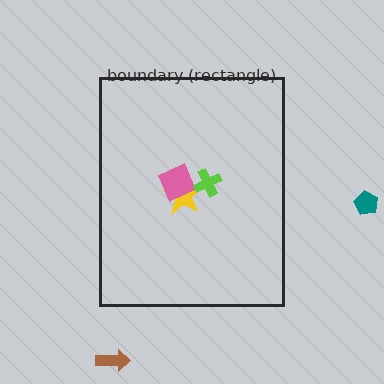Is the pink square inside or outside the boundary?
Inside.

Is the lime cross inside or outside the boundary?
Inside.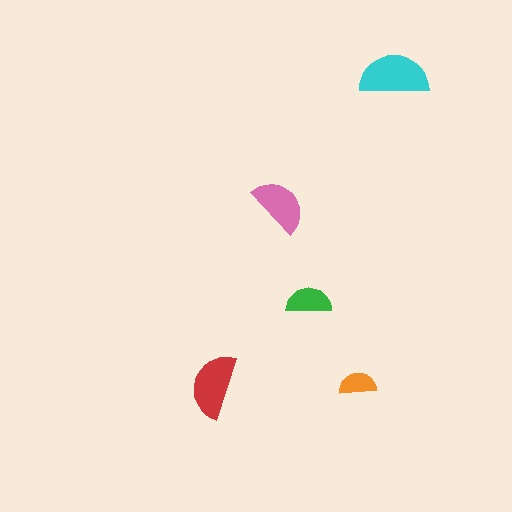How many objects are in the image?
There are 5 objects in the image.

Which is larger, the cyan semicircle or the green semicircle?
The cyan one.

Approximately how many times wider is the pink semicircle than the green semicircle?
About 1.5 times wider.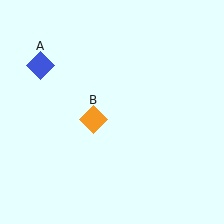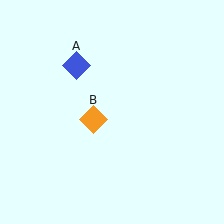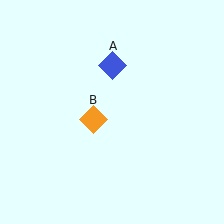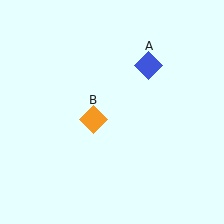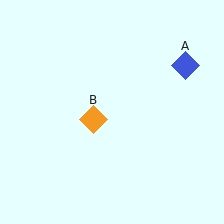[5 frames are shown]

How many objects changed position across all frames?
1 object changed position: blue diamond (object A).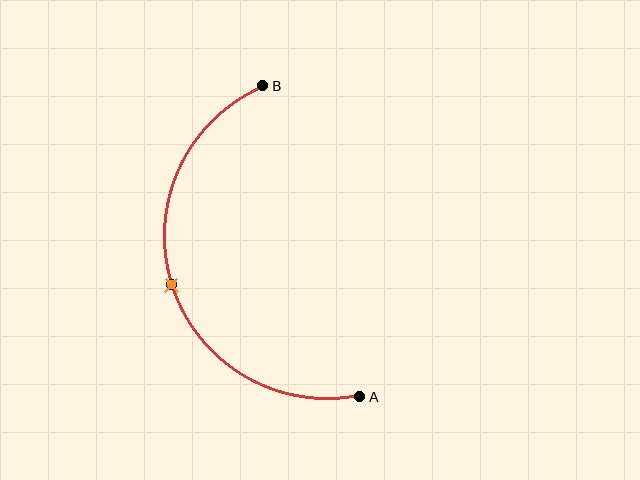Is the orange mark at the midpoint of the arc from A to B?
Yes. The orange mark lies on the arc at equal arc-length from both A and B — it is the arc midpoint.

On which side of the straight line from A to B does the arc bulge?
The arc bulges to the left of the straight line connecting A and B.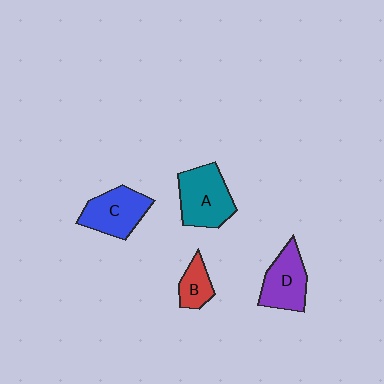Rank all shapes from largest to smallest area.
From largest to smallest: A (teal), C (blue), D (purple), B (red).